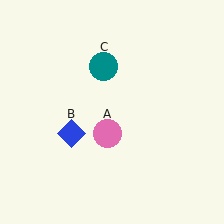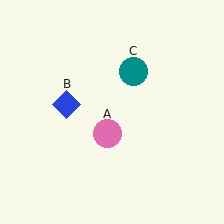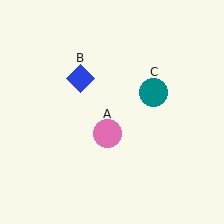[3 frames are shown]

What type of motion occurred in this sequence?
The blue diamond (object B), teal circle (object C) rotated clockwise around the center of the scene.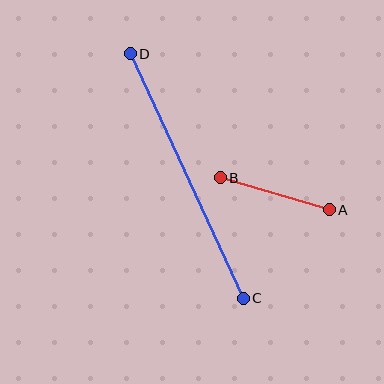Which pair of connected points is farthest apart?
Points C and D are farthest apart.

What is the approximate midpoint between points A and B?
The midpoint is at approximately (275, 194) pixels.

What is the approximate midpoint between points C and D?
The midpoint is at approximately (187, 176) pixels.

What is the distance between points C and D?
The distance is approximately 269 pixels.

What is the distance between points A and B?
The distance is approximately 113 pixels.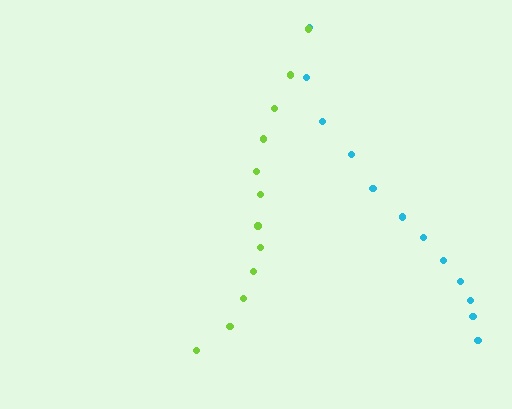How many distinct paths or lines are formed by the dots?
There are 2 distinct paths.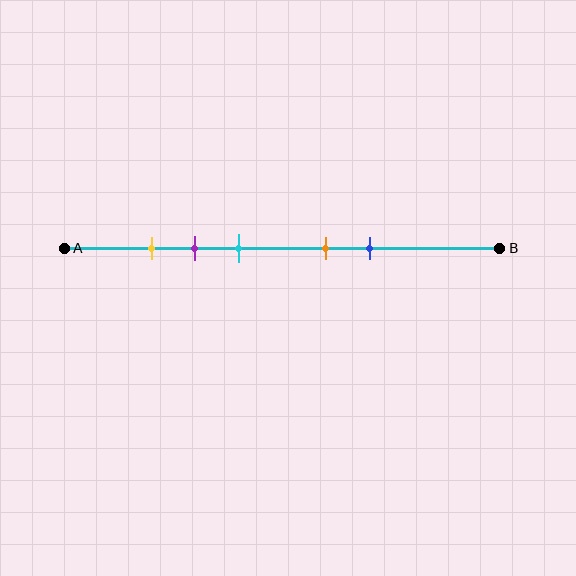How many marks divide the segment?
There are 5 marks dividing the segment.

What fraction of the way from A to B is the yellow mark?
The yellow mark is approximately 20% (0.2) of the way from A to B.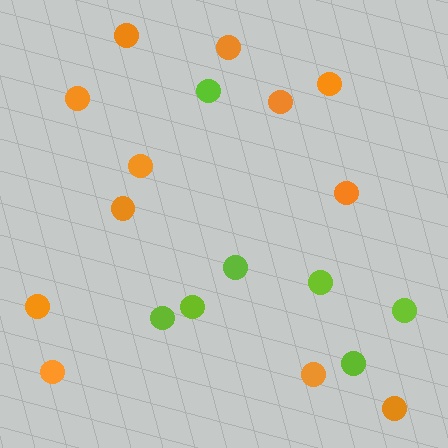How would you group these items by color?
There are 2 groups: one group of orange circles (12) and one group of lime circles (7).